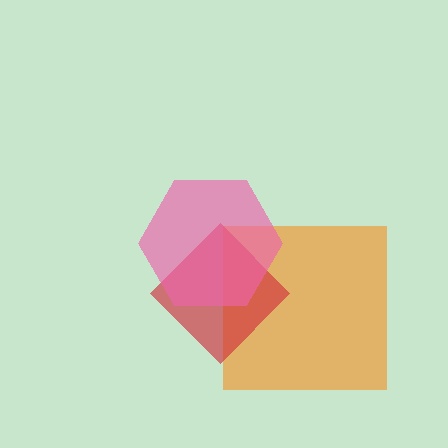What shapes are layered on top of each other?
The layered shapes are: an orange square, a red diamond, a pink hexagon.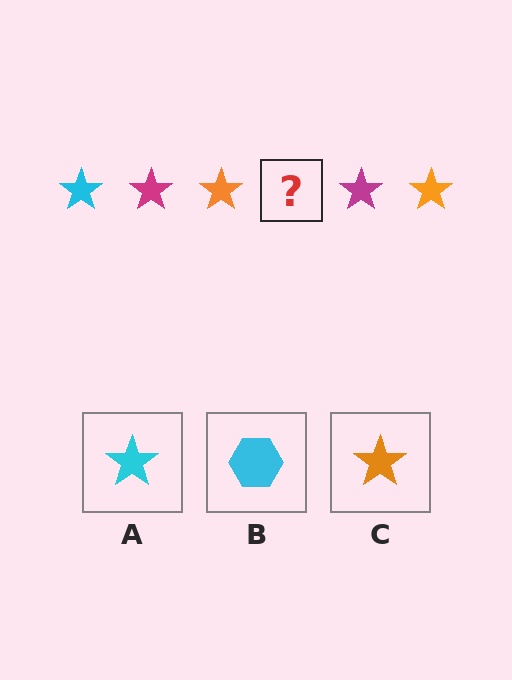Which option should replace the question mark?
Option A.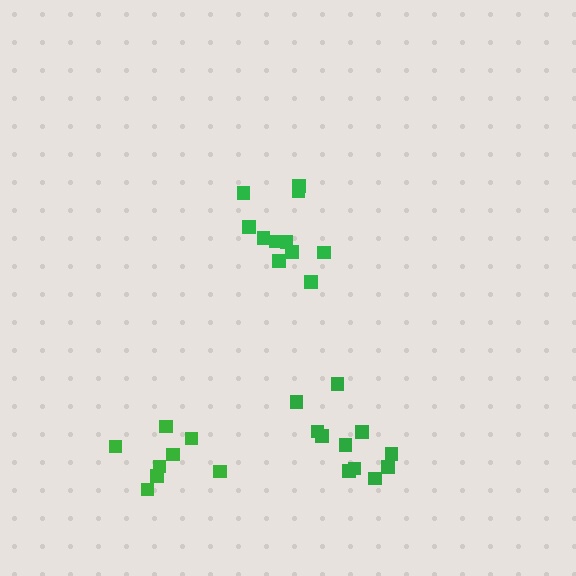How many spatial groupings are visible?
There are 3 spatial groupings.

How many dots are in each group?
Group 1: 8 dots, Group 2: 11 dots, Group 3: 11 dots (30 total).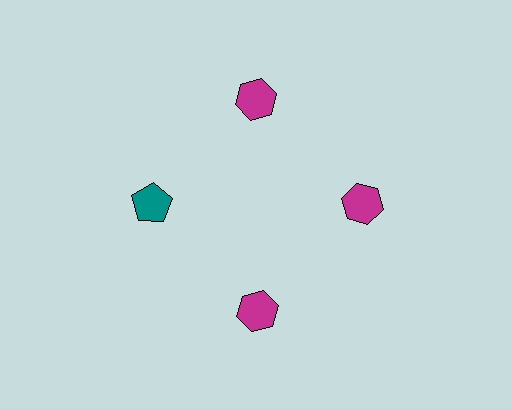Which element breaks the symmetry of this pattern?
The teal pentagon at roughly the 9 o'clock position breaks the symmetry. All other shapes are magenta hexagons.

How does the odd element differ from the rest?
It differs in both color (teal instead of magenta) and shape (pentagon instead of hexagon).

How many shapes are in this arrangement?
There are 4 shapes arranged in a ring pattern.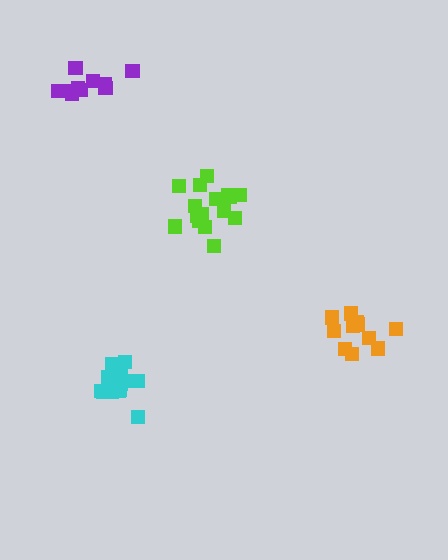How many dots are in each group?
Group 1: 16 dots, Group 2: 10 dots, Group 3: 15 dots, Group 4: 12 dots (53 total).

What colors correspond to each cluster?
The clusters are colored: lime, purple, cyan, orange.